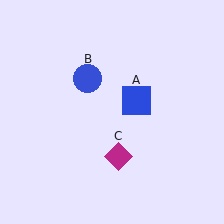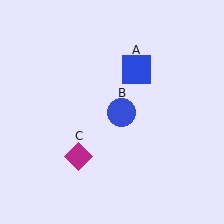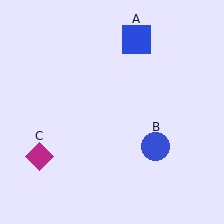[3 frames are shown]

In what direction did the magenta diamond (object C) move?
The magenta diamond (object C) moved left.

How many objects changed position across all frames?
3 objects changed position: blue square (object A), blue circle (object B), magenta diamond (object C).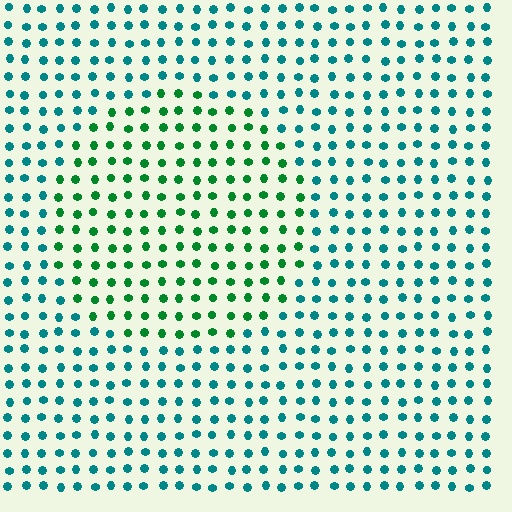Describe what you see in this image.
The image is filled with small teal elements in a uniform arrangement. A circle-shaped region is visible where the elements are tinted to a slightly different hue, forming a subtle color boundary.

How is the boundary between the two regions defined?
The boundary is defined purely by a slight shift in hue (about 42 degrees). Spacing, size, and orientation are identical on both sides.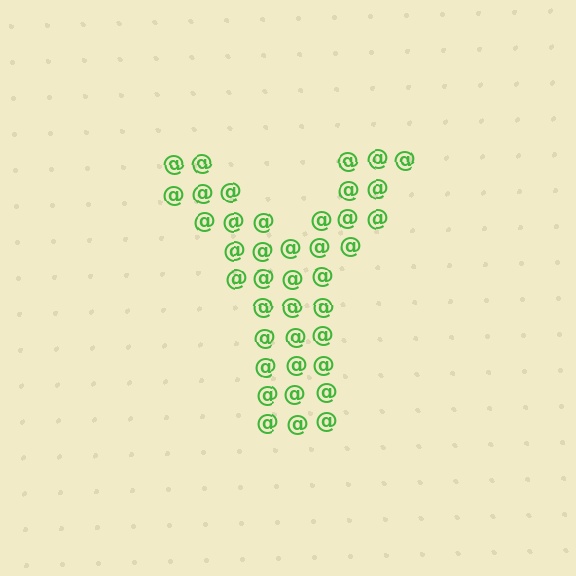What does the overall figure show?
The overall figure shows the letter Y.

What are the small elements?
The small elements are at signs.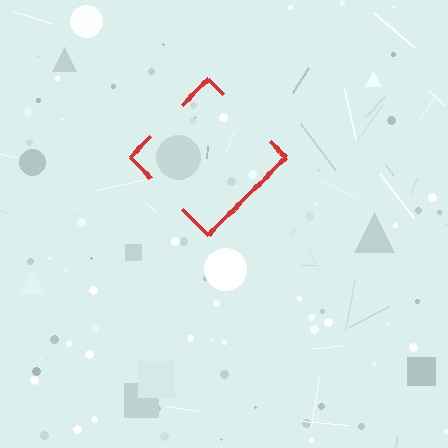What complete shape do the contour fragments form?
The contour fragments form a diamond.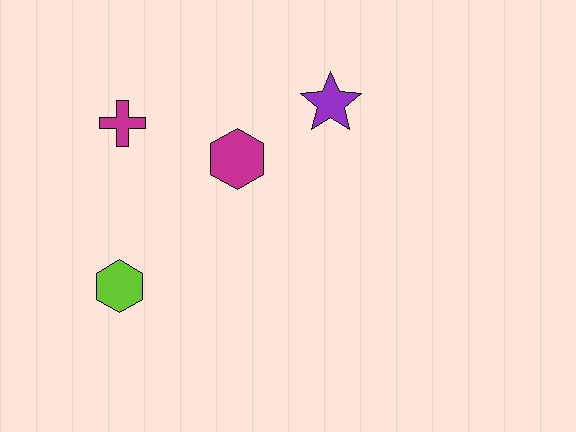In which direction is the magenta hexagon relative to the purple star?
The magenta hexagon is to the left of the purple star.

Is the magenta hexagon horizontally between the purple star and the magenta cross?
Yes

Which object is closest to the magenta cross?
The magenta hexagon is closest to the magenta cross.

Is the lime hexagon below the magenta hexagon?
Yes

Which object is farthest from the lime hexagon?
The purple star is farthest from the lime hexagon.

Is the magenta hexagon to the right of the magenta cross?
Yes